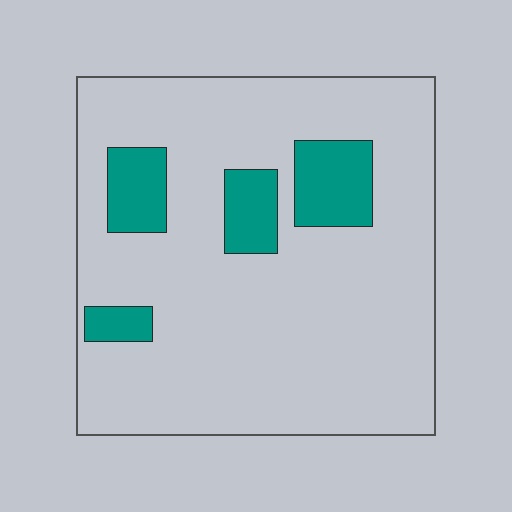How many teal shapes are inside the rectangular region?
4.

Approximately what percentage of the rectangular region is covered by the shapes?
Approximately 15%.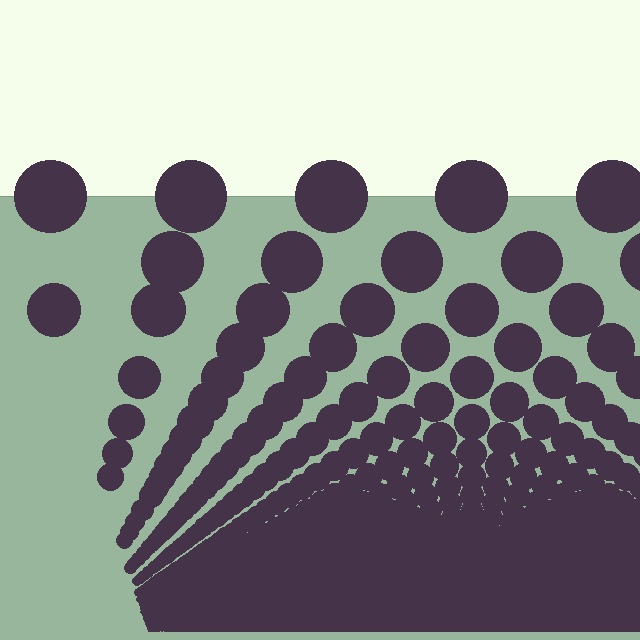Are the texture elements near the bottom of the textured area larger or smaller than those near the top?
Smaller. The gradient is inverted — elements near the bottom are smaller and denser.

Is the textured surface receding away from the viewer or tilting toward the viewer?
The surface appears to tilt toward the viewer. Texture elements get larger and sparser toward the top.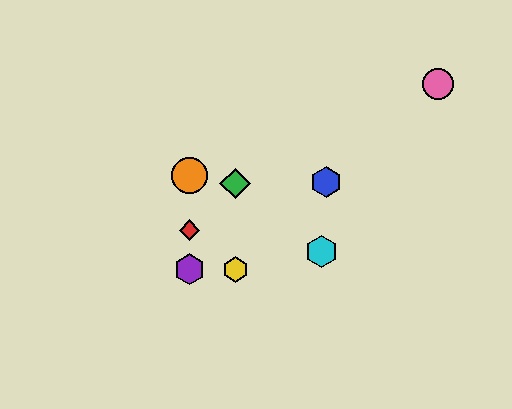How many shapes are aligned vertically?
3 shapes (the red diamond, the purple hexagon, the orange circle) are aligned vertically.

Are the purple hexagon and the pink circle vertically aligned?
No, the purple hexagon is at x≈190 and the pink circle is at x≈438.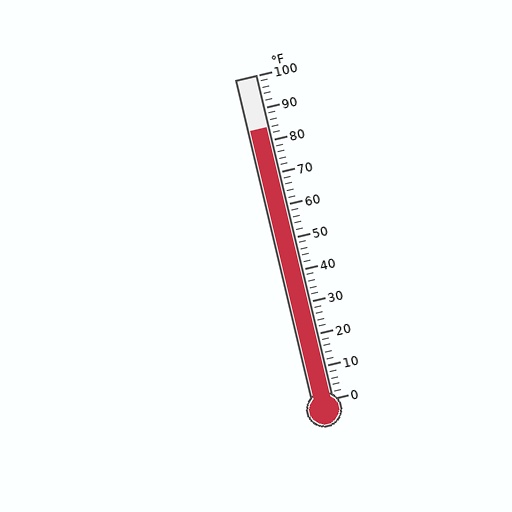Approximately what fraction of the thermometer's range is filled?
The thermometer is filled to approximately 85% of its range.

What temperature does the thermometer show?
The thermometer shows approximately 84°F.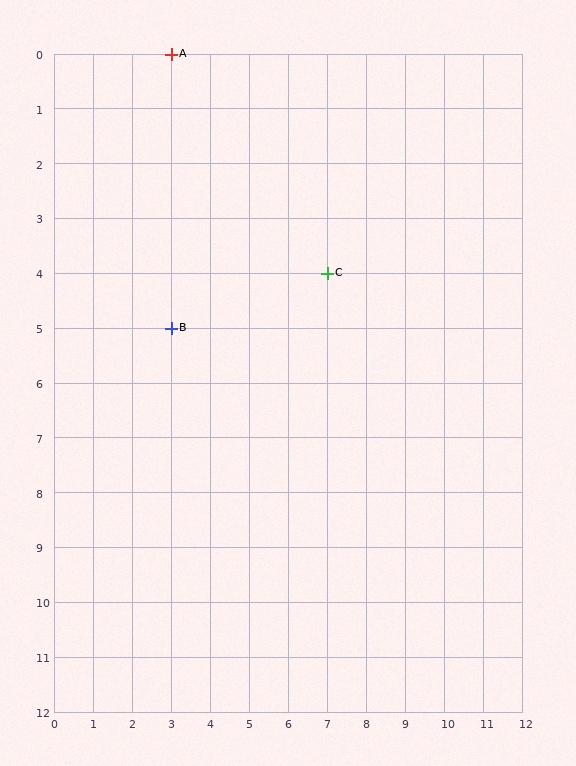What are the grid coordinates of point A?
Point A is at grid coordinates (3, 0).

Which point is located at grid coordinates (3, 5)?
Point B is at (3, 5).